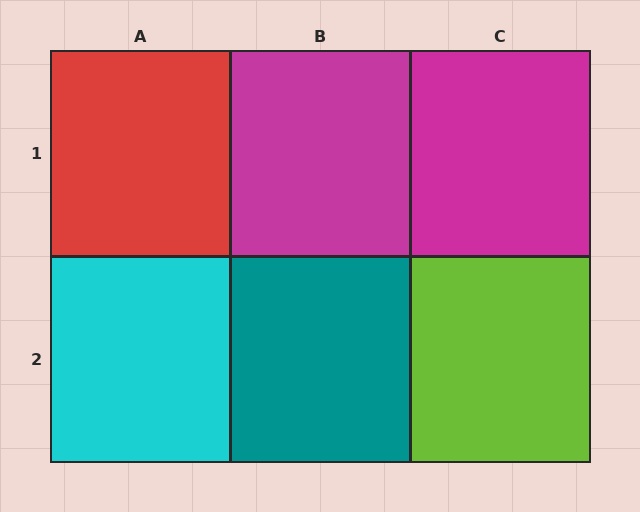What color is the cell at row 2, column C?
Lime.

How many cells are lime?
1 cell is lime.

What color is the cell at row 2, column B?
Teal.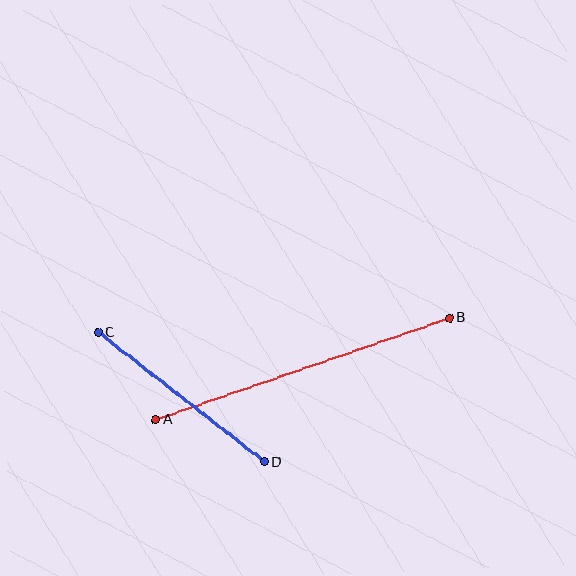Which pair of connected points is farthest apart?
Points A and B are farthest apart.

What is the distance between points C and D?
The distance is approximately 211 pixels.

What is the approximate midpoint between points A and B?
The midpoint is at approximately (303, 369) pixels.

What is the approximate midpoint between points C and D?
The midpoint is at approximately (181, 397) pixels.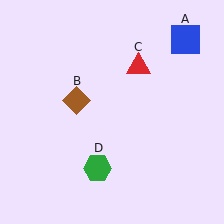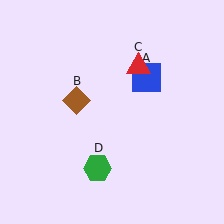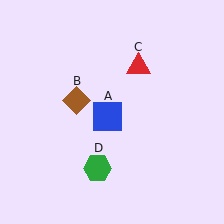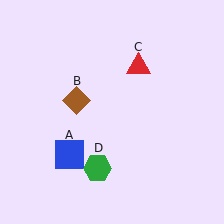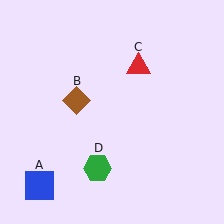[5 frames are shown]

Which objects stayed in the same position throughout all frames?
Brown diamond (object B) and red triangle (object C) and green hexagon (object D) remained stationary.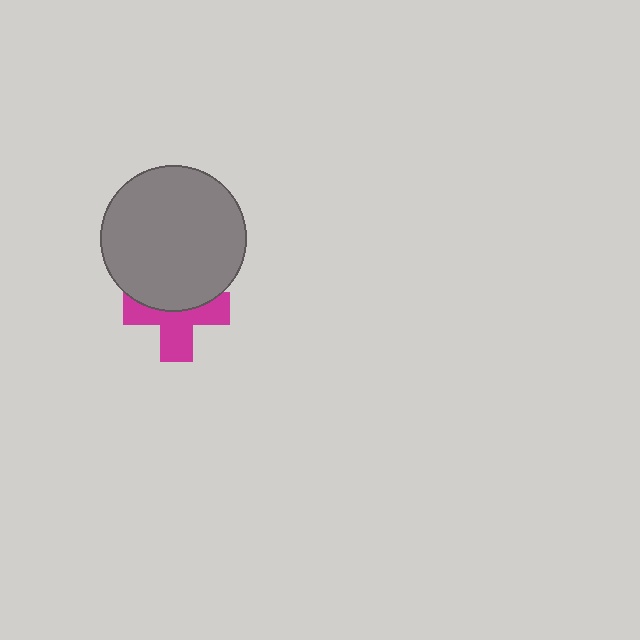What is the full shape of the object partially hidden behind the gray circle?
The partially hidden object is a magenta cross.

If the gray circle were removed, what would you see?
You would see the complete magenta cross.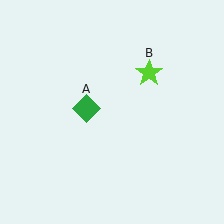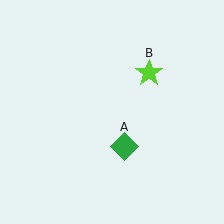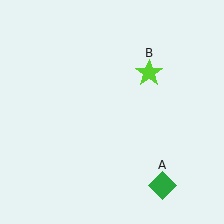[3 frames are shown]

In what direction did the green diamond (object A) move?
The green diamond (object A) moved down and to the right.